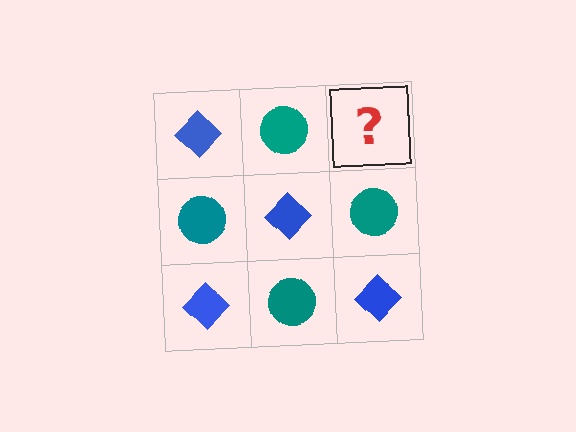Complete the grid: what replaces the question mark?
The question mark should be replaced with a blue diamond.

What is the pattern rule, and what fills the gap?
The rule is that it alternates blue diamond and teal circle in a checkerboard pattern. The gap should be filled with a blue diamond.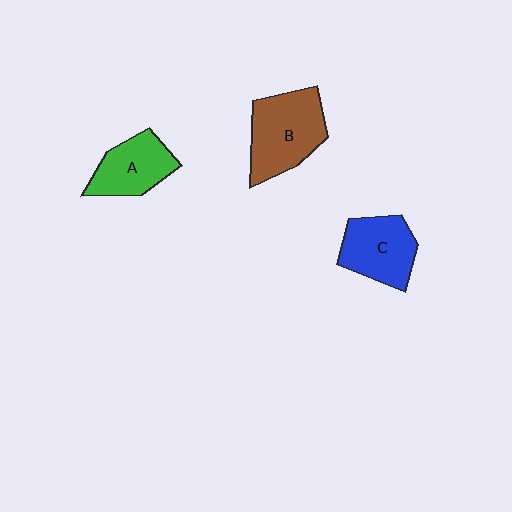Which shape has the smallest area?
Shape A (green).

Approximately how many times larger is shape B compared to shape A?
Approximately 1.4 times.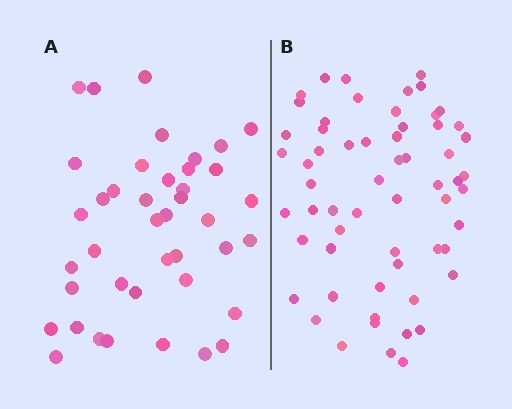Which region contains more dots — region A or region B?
Region B (the right region) has more dots.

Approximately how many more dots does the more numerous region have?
Region B has approximately 20 more dots than region A.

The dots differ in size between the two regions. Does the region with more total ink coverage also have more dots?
No. Region A has more total ink coverage because its dots are larger, but region B actually contains more individual dots. Total area can be misleading — the number of items is what matters here.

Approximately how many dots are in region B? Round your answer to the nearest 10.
About 60 dots.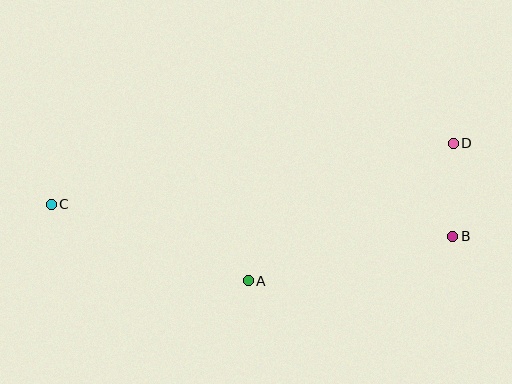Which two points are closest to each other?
Points B and D are closest to each other.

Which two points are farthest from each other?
Points C and D are farthest from each other.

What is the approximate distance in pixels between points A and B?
The distance between A and B is approximately 209 pixels.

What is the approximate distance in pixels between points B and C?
The distance between B and C is approximately 403 pixels.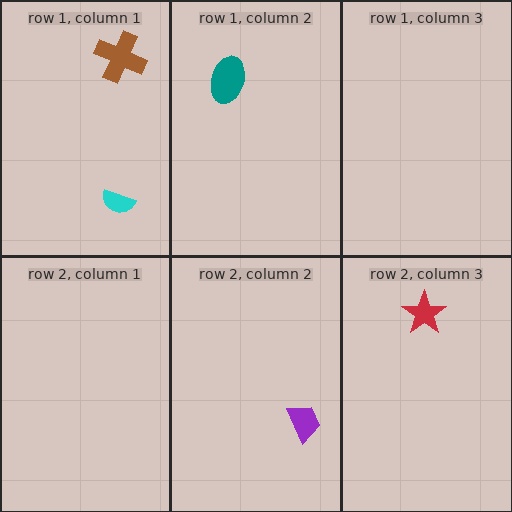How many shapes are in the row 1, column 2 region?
1.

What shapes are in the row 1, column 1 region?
The cyan semicircle, the brown cross.